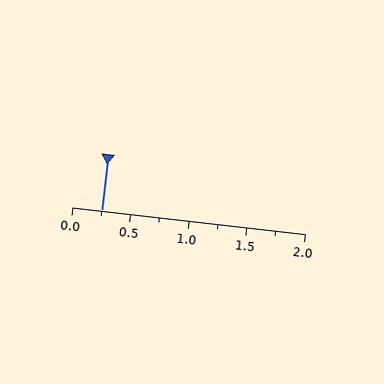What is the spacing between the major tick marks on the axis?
The major ticks are spaced 0.5 apart.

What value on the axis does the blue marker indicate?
The marker indicates approximately 0.25.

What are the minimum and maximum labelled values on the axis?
The axis runs from 0.0 to 2.0.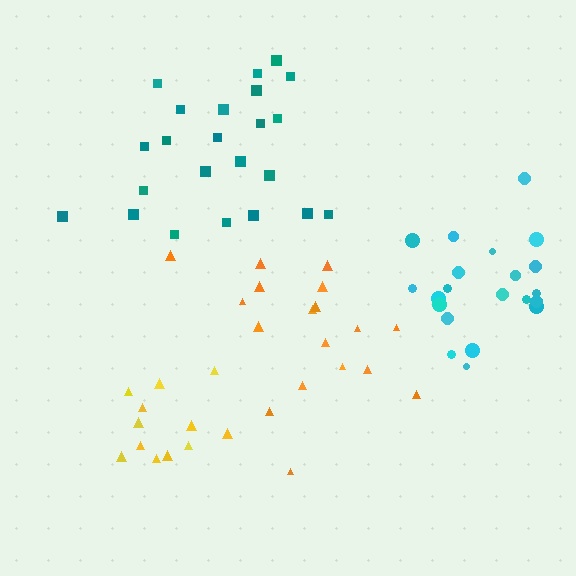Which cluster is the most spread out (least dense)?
Teal.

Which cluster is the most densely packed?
Yellow.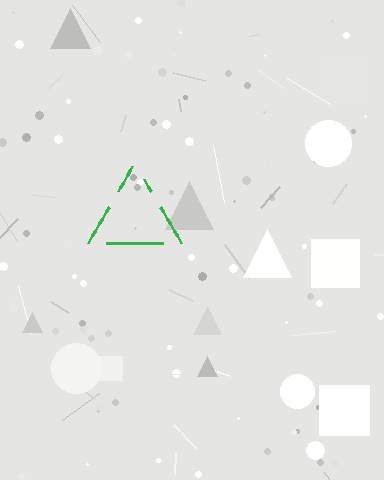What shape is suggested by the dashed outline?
The dashed outline suggests a triangle.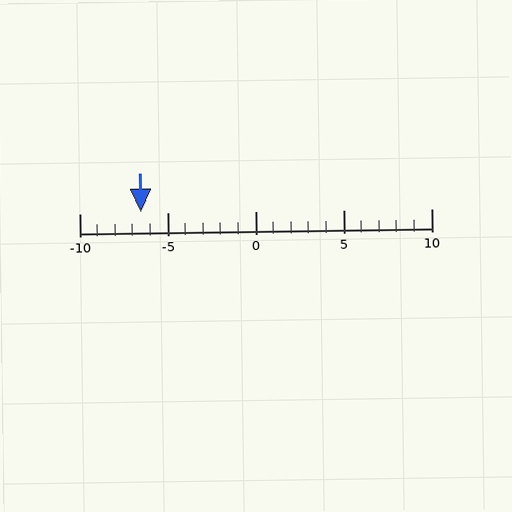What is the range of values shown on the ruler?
The ruler shows values from -10 to 10.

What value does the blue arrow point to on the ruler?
The blue arrow points to approximately -6.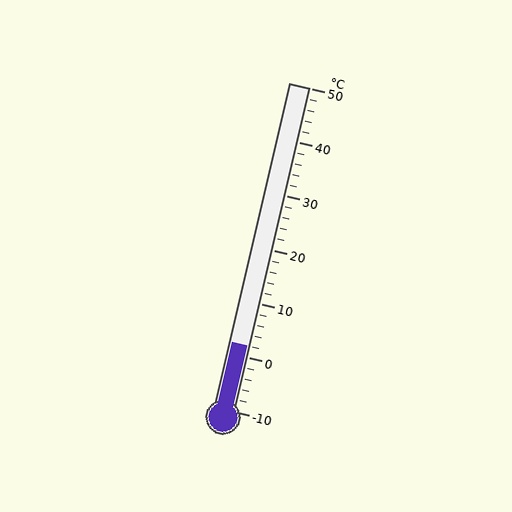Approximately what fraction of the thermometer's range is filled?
The thermometer is filled to approximately 20% of its range.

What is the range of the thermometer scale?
The thermometer scale ranges from -10°C to 50°C.